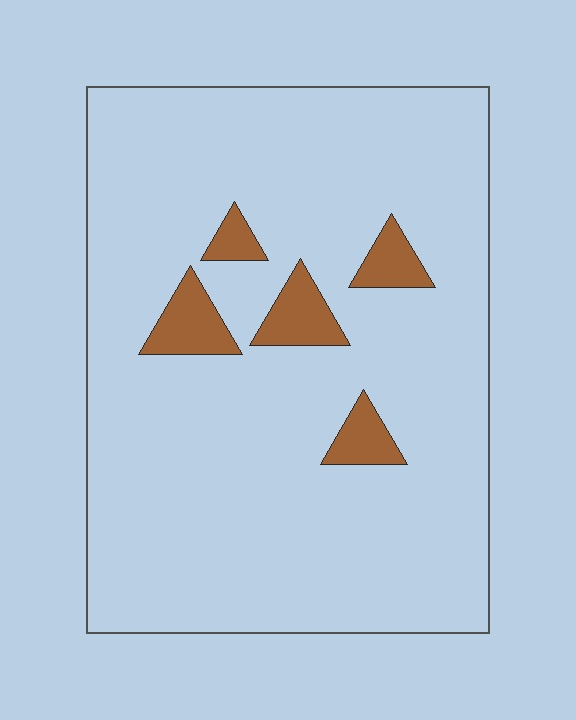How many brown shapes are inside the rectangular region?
5.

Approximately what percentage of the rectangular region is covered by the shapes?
Approximately 10%.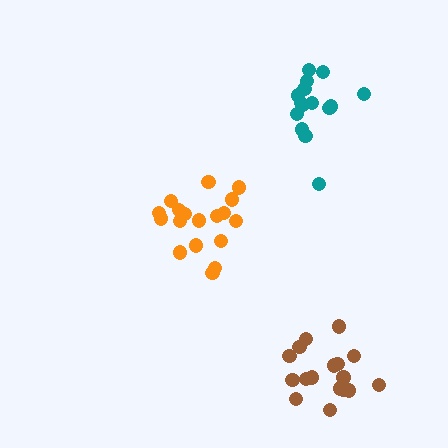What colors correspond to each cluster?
The clusters are colored: orange, teal, brown.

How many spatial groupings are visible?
There are 3 spatial groupings.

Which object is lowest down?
The brown cluster is bottommost.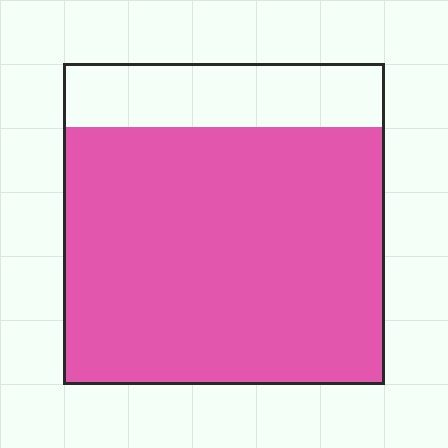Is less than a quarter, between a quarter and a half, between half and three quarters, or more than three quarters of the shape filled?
More than three quarters.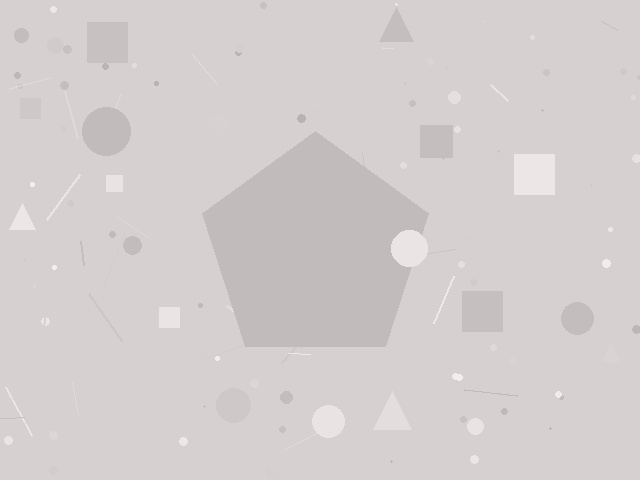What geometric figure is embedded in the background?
A pentagon is embedded in the background.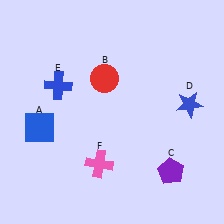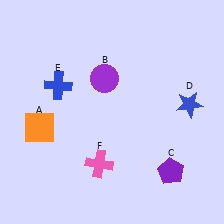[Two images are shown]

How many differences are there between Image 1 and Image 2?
There are 2 differences between the two images.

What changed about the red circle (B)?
In Image 1, B is red. In Image 2, it changed to purple.